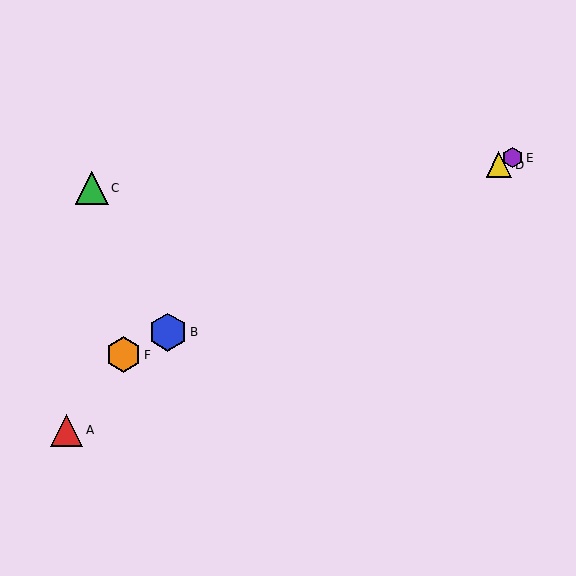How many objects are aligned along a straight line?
4 objects (B, D, E, F) are aligned along a straight line.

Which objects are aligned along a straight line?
Objects B, D, E, F are aligned along a straight line.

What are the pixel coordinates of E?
Object E is at (513, 158).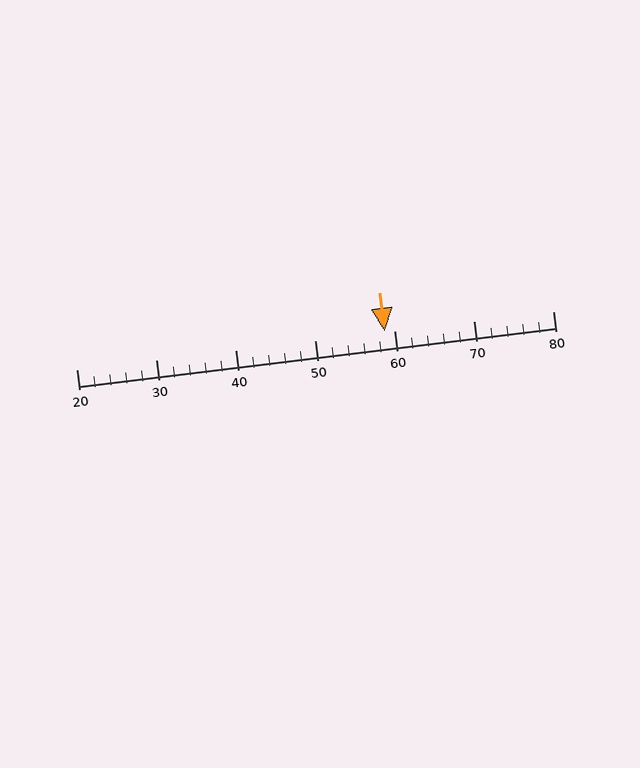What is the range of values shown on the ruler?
The ruler shows values from 20 to 80.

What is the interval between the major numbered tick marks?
The major tick marks are spaced 10 units apart.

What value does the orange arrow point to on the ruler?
The orange arrow points to approximately 59.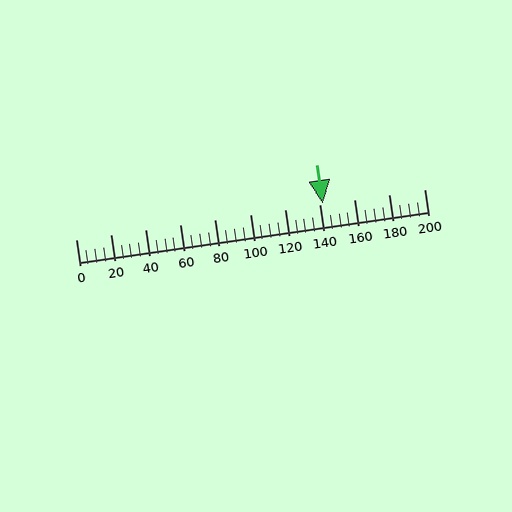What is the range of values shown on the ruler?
The ruler shows values from 0 to 200.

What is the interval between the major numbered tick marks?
The major tick marks are spaced 20 units apart.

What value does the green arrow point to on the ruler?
The green arrow points to approximately 142.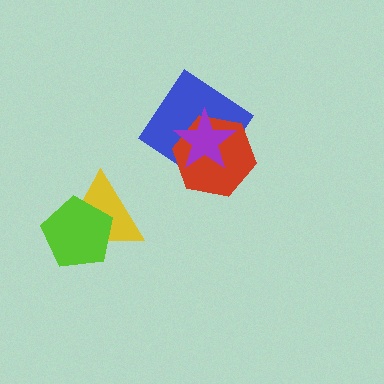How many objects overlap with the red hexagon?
2 objects overlap with the red hexagon.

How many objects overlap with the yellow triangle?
1 object overlaps with the yellow triangle.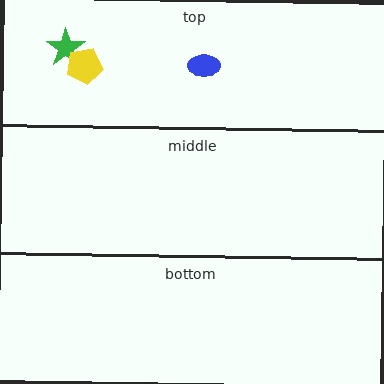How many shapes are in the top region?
3.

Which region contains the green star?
The top region.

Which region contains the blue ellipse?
The top region.